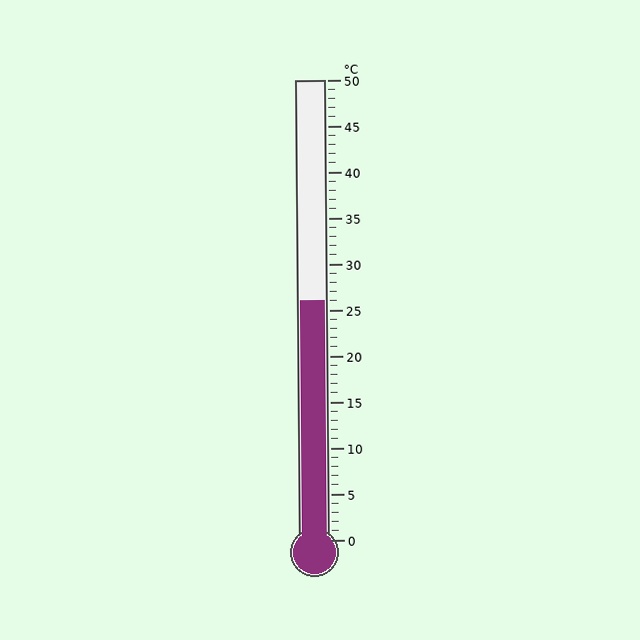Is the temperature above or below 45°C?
The temperature is below 45°C.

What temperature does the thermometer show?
The thermometer shows approximately 26°C.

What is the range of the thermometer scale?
The thermometer scale ranges from 0°C to 50°C.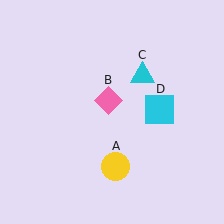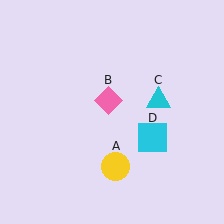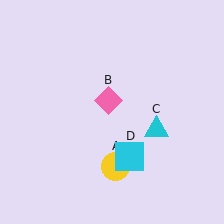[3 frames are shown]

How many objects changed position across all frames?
2 objects changed position: cyan triangle (object C), cyan square (object D).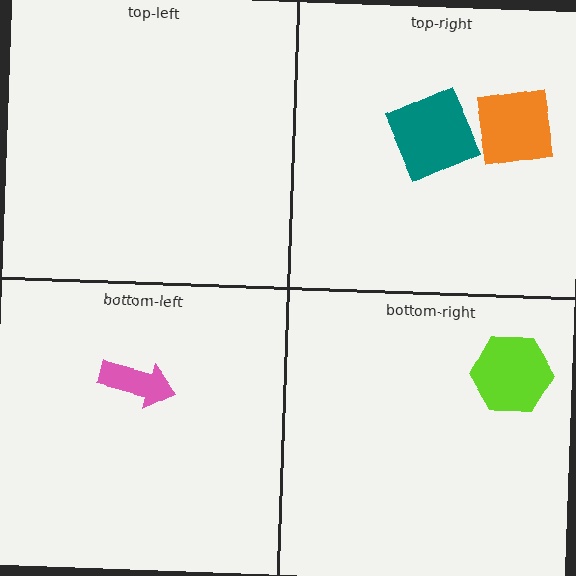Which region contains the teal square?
The top-right region.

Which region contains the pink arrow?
The bottom-left region.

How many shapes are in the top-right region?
2.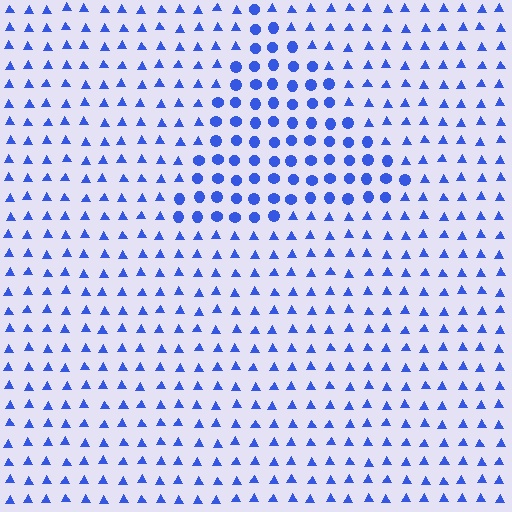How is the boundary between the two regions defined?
The boundary is defined by a change in element shape: circles inside vs. triangles outside. All elements share the same color and spacing.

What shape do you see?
I see a triangle.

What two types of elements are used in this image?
The image uses circles inside the triangle region and triangles outside it.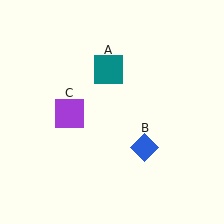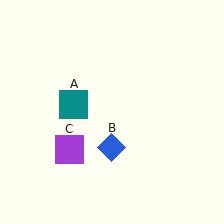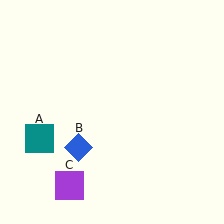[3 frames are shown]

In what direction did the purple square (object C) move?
The purple square (object C) moved down.